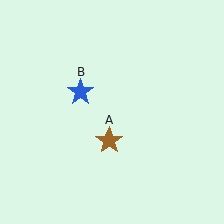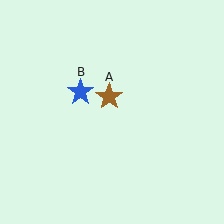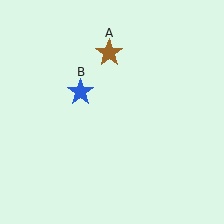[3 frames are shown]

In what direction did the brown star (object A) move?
The brown star (object A) moved up.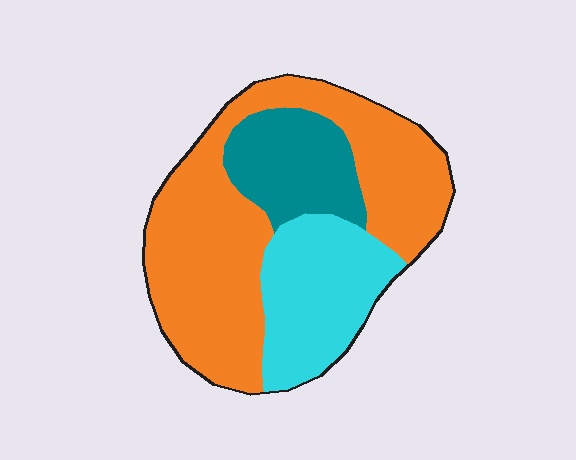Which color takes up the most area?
Orange, at roughly 55%.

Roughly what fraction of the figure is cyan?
Cyan covers about 25% of the figure.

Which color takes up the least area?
Teal, at roughly 20%.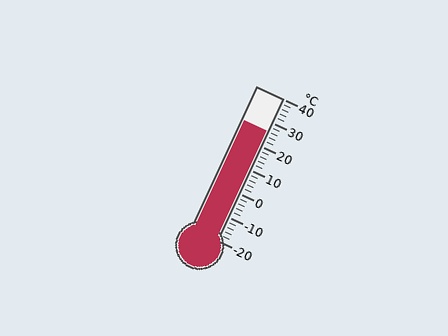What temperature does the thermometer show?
The thermometer shows approximately 26°C.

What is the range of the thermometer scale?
The thermometer scale ranges from -20°C to 40°C.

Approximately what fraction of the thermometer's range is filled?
The thermometer is filled to approximately 75% of its range.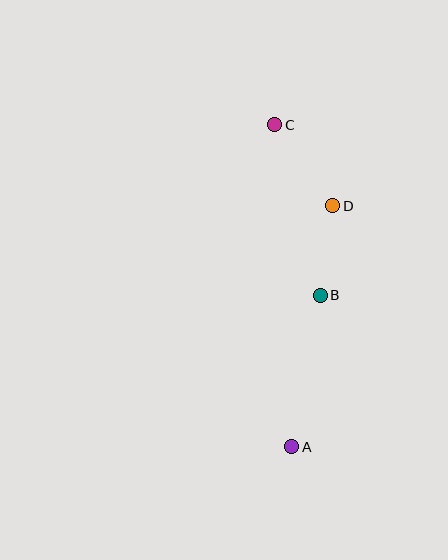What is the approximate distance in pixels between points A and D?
The distance between A and D is approximately 245 pixels.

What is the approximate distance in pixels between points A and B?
The distance between A and B is approximately 154 pixels.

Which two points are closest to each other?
Points B and D are closest to each other.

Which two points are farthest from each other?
Points A and C are farthest from each other.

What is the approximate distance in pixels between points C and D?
The distance between C and D is approximately 100 pixels.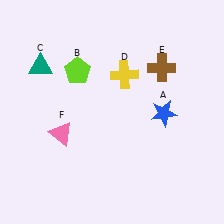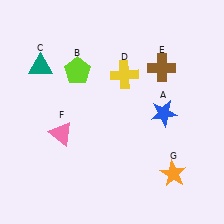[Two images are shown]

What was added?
An orange star (G) was added in Image 2.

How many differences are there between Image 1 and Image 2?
There is 1 difference between the two images.